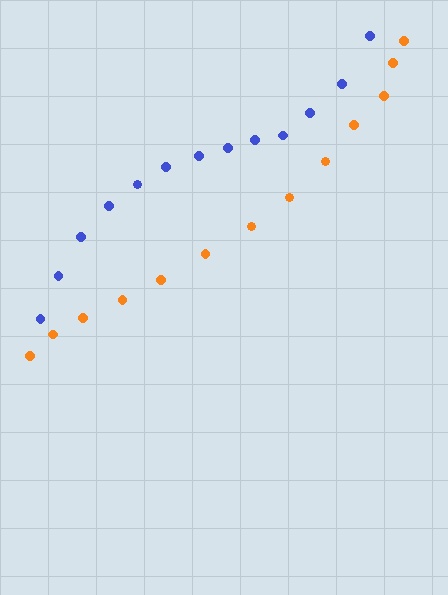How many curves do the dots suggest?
There are 2 distinct paths.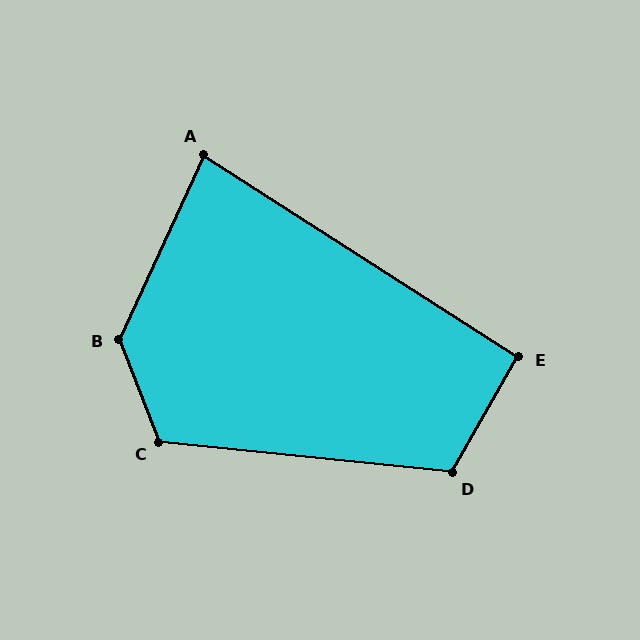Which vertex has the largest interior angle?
B, at approximately 134 degrees.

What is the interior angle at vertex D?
Approximately 114 degrees (obtuse).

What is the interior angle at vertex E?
Approximately 93 degrees (approximately right).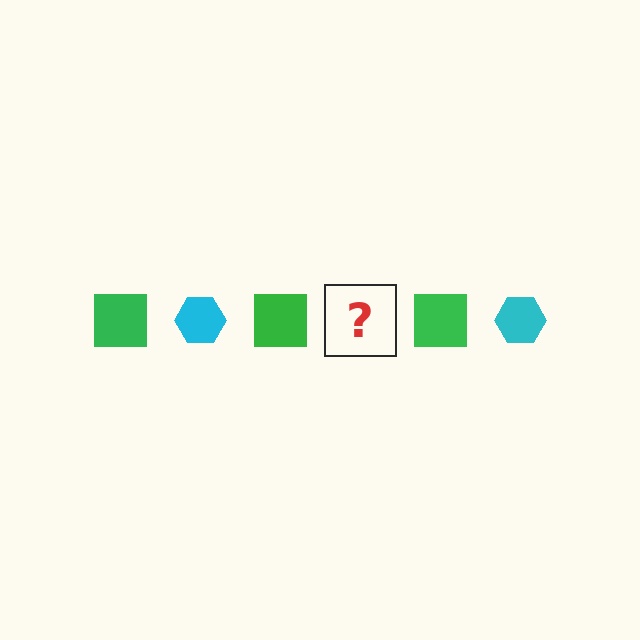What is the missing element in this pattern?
The missing element is a cyan hexagon.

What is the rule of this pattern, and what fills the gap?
The rule is that the pattern alternates between green square and cyan hexagon. The gap should be filled with a cyan hexagon.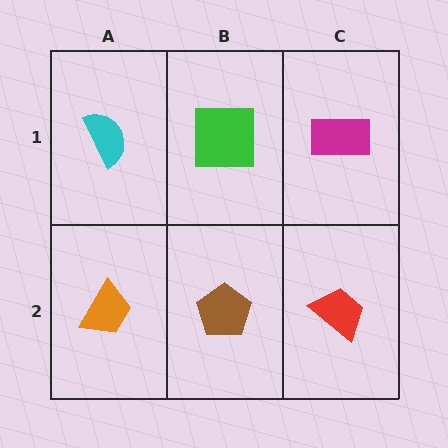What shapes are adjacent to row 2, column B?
A green square (row 1, column B), an orange trapezoid (row 2, column A), a red trapezoid (row 2, column C).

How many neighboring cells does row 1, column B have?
3.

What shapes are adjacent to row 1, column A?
An orange trapezoid (row 2, column A), a green square (row 1, column B).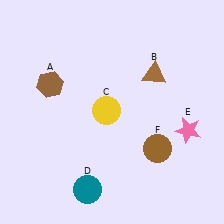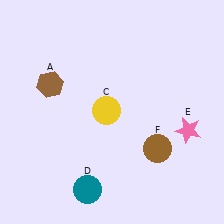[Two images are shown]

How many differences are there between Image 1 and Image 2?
There is 1 difference between the two images.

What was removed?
The brown triangle (B) was removed in Image 2.